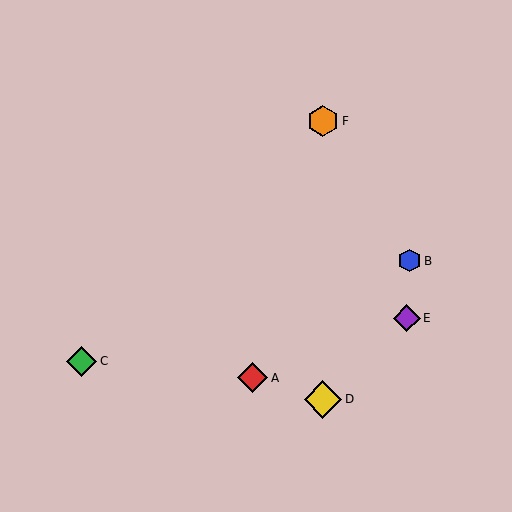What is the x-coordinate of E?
Object E is at x≈407.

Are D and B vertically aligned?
No, D is at x≈323 and B is at x≈409.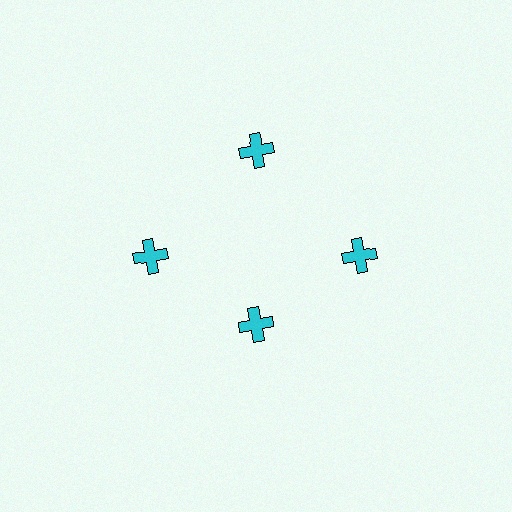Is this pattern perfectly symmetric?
No. The 4 cyan crosses are arranged in a ring, but one element near the 6 o'clock position is pulled inward toward the center, breaking the 4-fold rotational symmetry.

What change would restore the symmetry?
The symmetry would be restored by moving it outward, back onto the ring so that all 4 crosses sit at equal angles and equal distance from the center.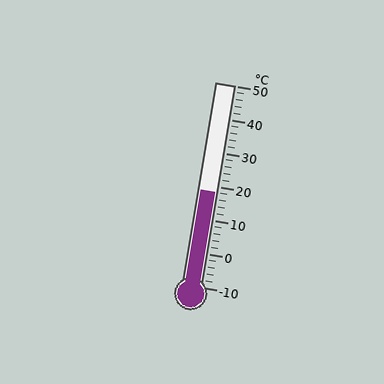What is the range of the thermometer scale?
The thermometer scale ranges from -10°C to 50°C.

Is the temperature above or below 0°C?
The temperature is above 0°C.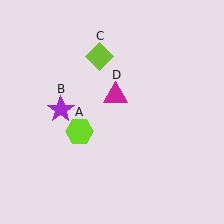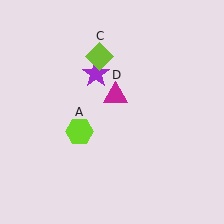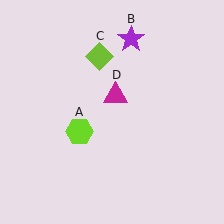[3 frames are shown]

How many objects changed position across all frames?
1 object changed position: purple star (object B).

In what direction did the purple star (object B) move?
The purple star (object B) moved up and to the right.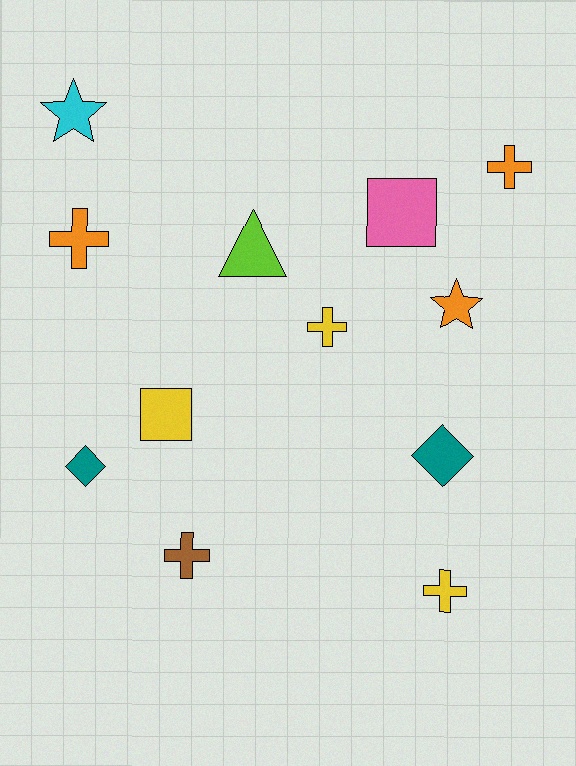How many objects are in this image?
There are 12 objects.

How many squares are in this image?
There are 2 squares.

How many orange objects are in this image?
There are 3 orange objects.